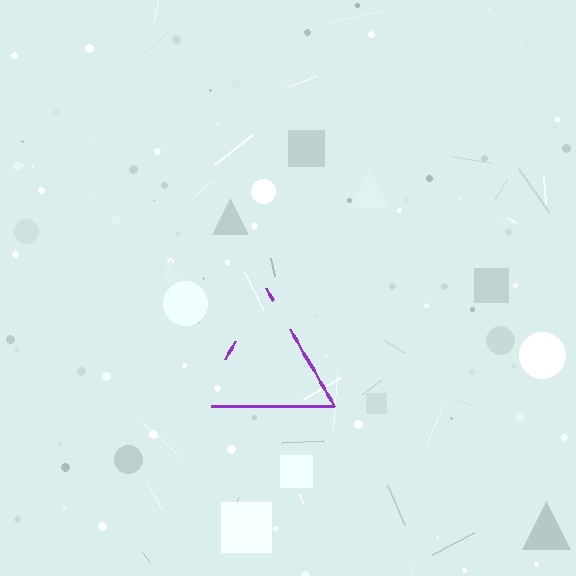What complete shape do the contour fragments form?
The contour fragments form a triangle.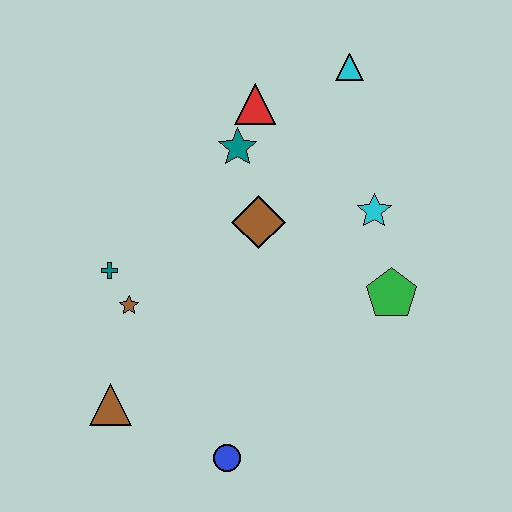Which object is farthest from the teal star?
The blue circle is farthest from the teal star.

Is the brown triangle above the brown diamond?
No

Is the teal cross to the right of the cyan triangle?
No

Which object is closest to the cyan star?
The green pentagon is closest to the cyan star.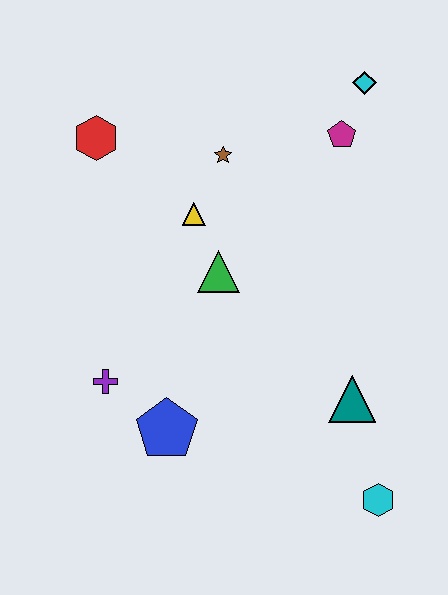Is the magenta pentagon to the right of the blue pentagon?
Yes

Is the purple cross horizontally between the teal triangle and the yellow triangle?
No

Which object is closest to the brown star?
The yellow triangle is closest to the brown star.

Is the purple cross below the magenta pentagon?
Yes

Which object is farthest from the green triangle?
The cyan hexagon is farthest from the green triangle.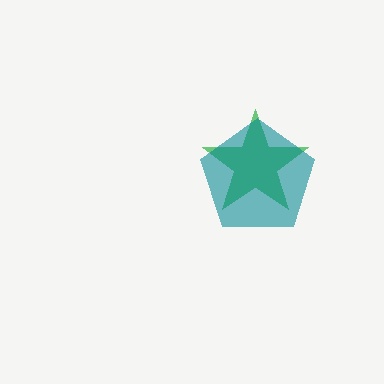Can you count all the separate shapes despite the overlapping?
Yes, there are 2 separate shapes.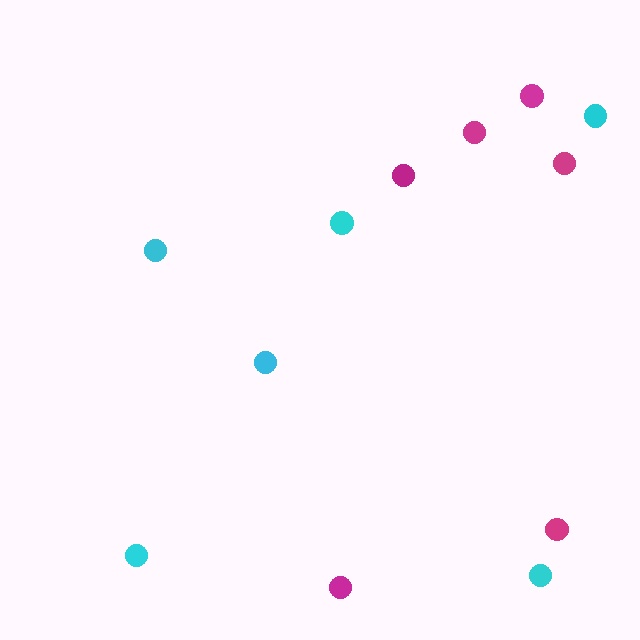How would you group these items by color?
There are 2 groups: one group of magenta circles (6) and one group of cyan circles (6).